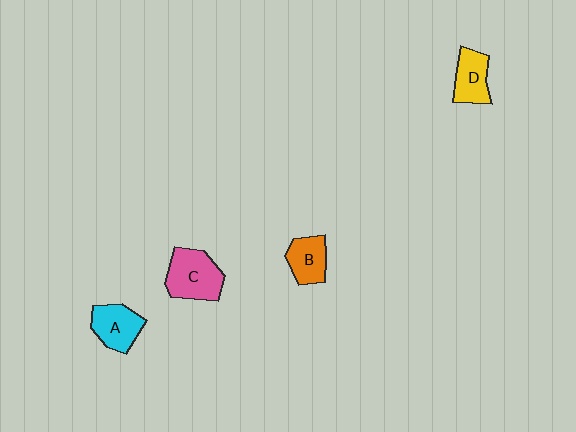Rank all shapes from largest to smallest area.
From largest to smallest: C (pink), A (cyan), D (yellow), B (orange).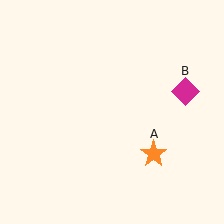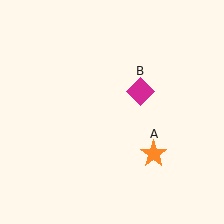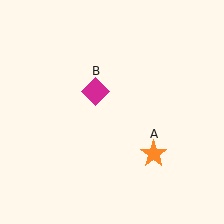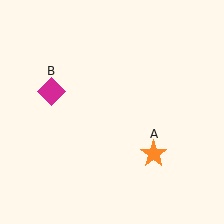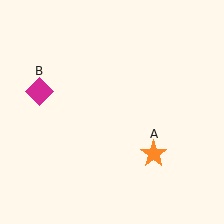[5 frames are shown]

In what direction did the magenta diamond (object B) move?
The magenta diamond (object B) moved left.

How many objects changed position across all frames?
1 object changed position: magenta diamond (object B).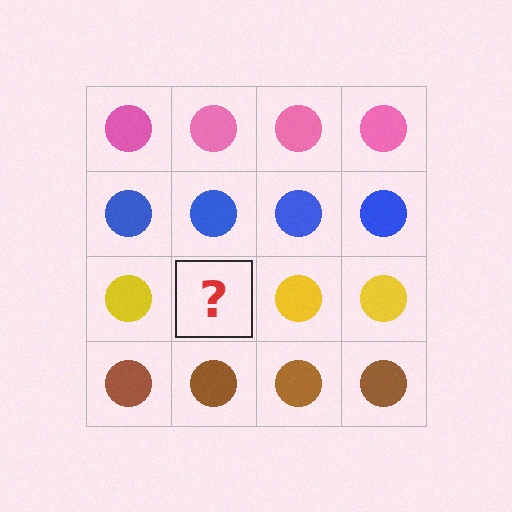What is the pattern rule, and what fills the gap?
The rule is that each row has a consistent color. The gap should be filled with a yellow circle.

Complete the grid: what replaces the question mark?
The question mark should be replaced with a yellow circle.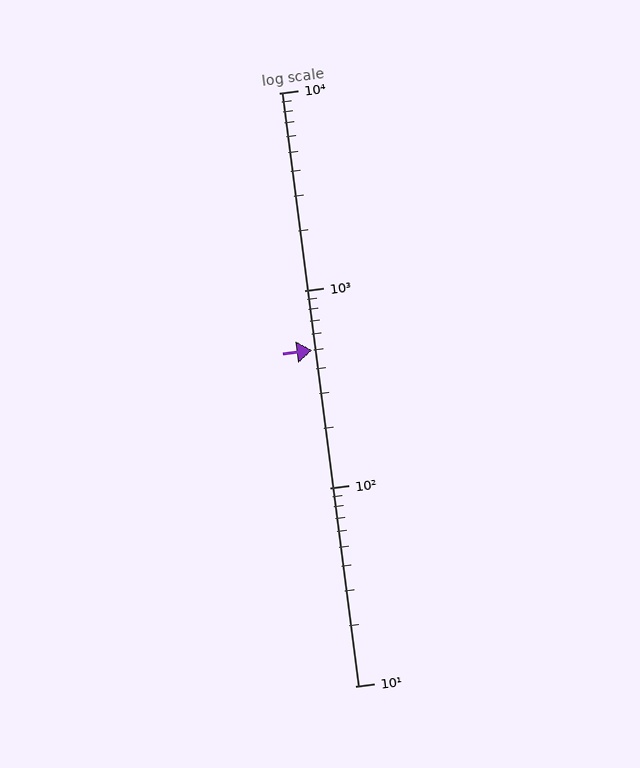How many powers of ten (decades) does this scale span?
The scale spans 3 decades, from 10 to 10000.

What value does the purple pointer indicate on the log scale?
The pointer indicates approximately 500.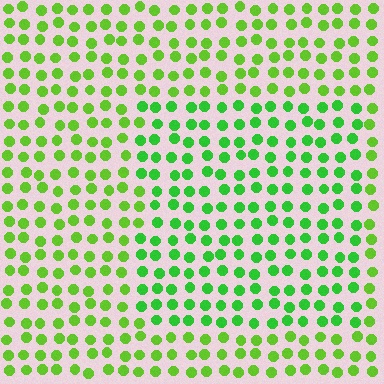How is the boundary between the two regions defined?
The boundary is defined purely by a slight shift in hue (about 24 degrees). Spacing, size, and orientation are identical on both sides.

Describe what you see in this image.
The image is filled with small lime elements in a uniform arrangement. A rectangle-shaped region is visible where the elements are tinted to a slightly different hue, forming a subtle color boundary.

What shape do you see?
I see a rectangle.